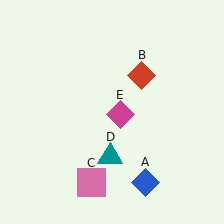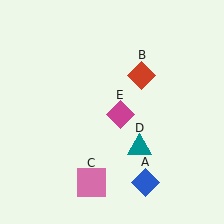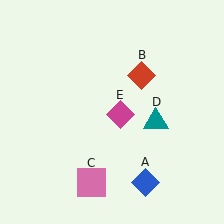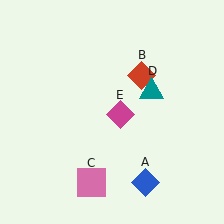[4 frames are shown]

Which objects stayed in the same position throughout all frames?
Blue diamond (object A) and red diamond (object B) and pink square (object C) and magenta diamond (object E) remained stationary.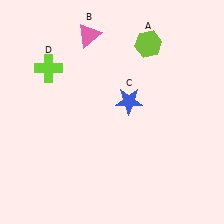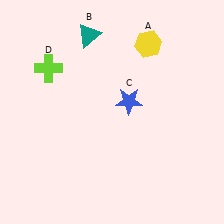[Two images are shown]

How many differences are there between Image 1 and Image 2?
There are 2 differences between the two images.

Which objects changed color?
A changed from lime to yellow. B changed from pink to teal.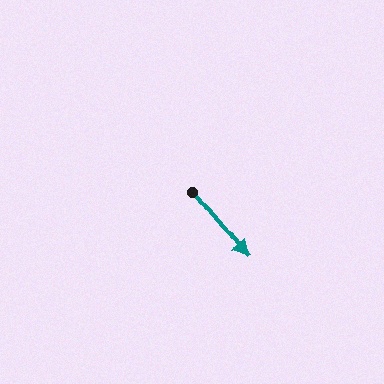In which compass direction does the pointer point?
Southeast.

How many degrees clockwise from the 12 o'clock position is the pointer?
Approximately 141 degrees.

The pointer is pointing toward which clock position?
Roughly 5 o'clock.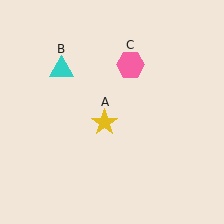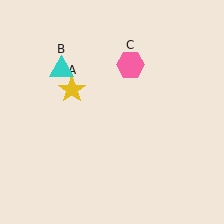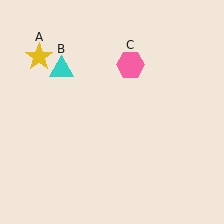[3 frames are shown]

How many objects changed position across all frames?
1 object changed position: yellow star (object A).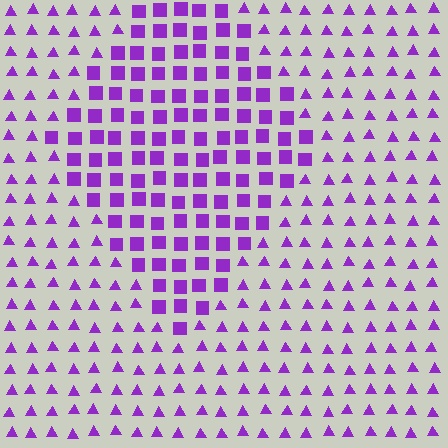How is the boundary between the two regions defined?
The boundary is defined by a change in element shape: squares inside vs. triangles outside. All elements share the same color and spacing.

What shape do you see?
I see a diamond.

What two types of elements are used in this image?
The image uses squares inside the diamond region and triangles outside it.